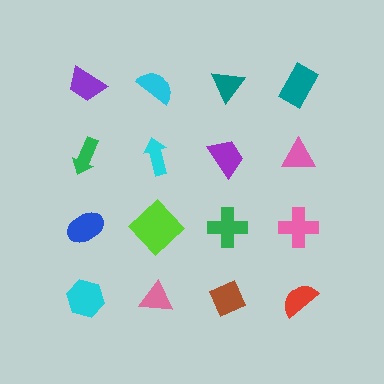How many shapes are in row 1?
4 shapes.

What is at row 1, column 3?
A teal triangle.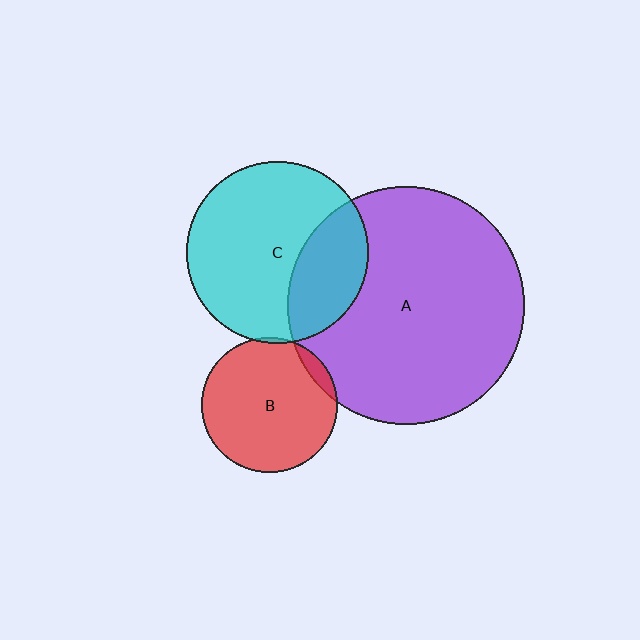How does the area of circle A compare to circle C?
Approximately 1.7 times.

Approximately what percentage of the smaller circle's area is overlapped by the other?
Approximately 30%.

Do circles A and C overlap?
Yes.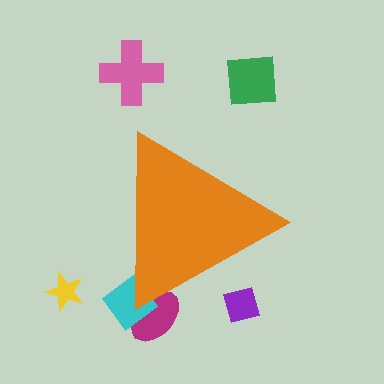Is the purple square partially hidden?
Yes, the purple square is partially hidden behind the orange triangle.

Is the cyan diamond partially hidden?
Yes, the cyan diamond is partially hidden behind the orange triangle.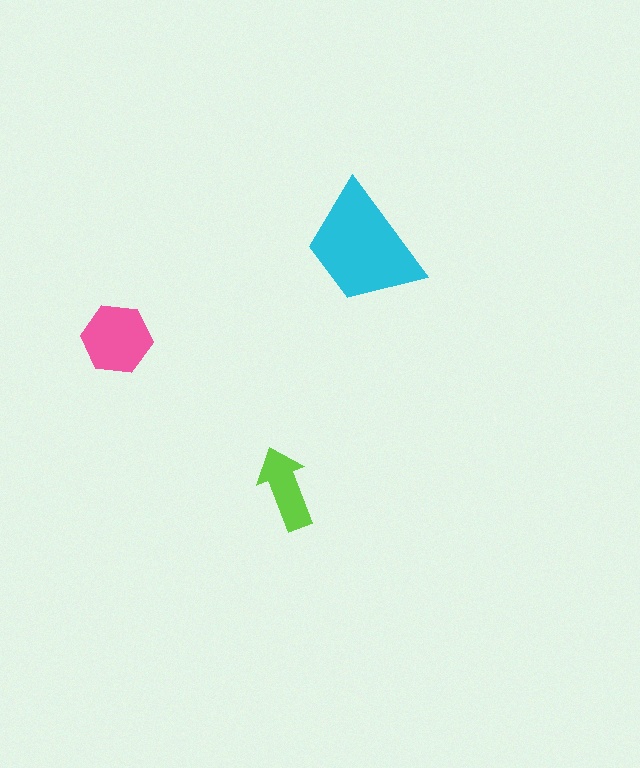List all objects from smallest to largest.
The lime arrow, the pink hexagon, the cyan trapezoid.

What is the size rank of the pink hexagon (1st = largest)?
2nd.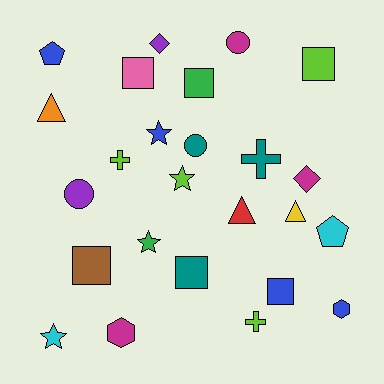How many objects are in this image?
There are 25 objects.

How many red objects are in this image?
There is 1 red object.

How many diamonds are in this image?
There are 2 diamonds.